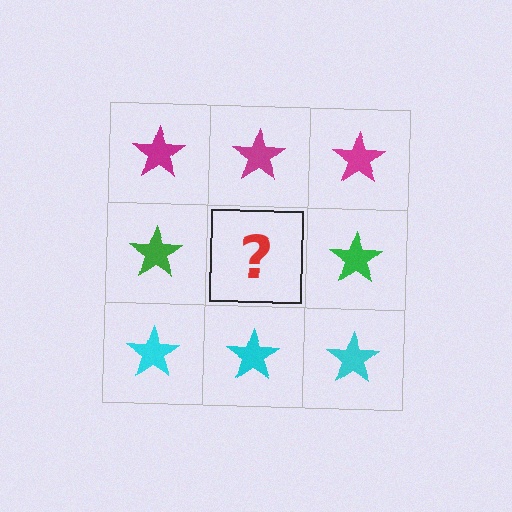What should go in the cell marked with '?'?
The missing cell should contain a green star.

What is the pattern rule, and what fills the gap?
The rule is that each row has a consistent color. The gap should be filled with a green star.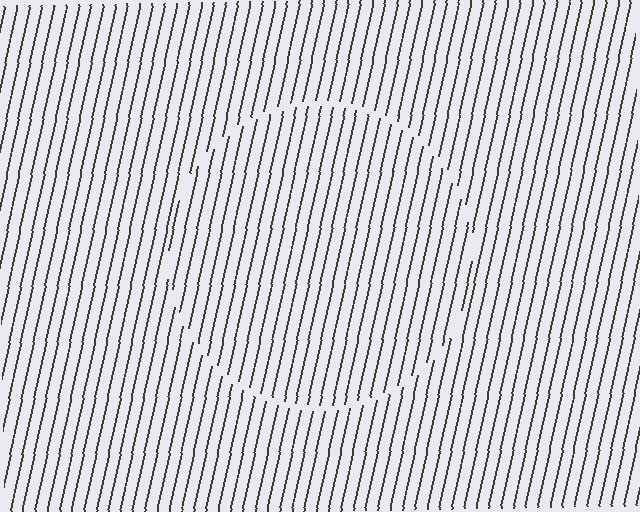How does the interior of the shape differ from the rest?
The interior of the shape contains the same grating, shifted by half a period — the contour is defined by the phase discontinuity where line-ends from the inner and outer gratings abut.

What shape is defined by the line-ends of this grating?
An illusory circle. The interior of the shape contains the same grating, shifted by half a period — the contour is defined by the phase discontinuity where line-ends from the inner and outer gratings abut.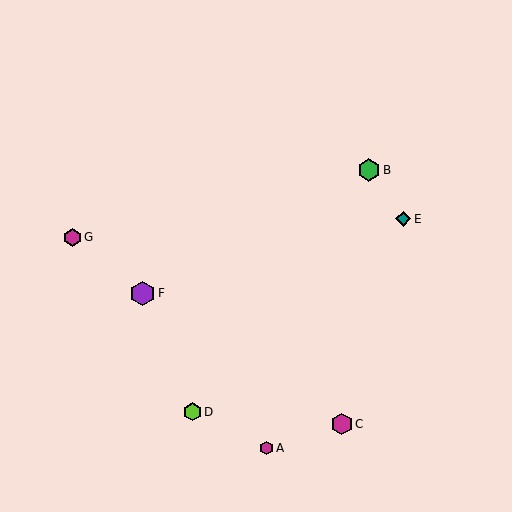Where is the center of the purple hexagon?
The center of the purple hexagon is at (142, 293).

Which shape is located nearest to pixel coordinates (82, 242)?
The magenta hexagon (labeled G) at (72, 237) is nearest to that location.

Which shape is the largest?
The purple hexagon (labeled F) is the largest.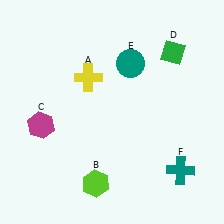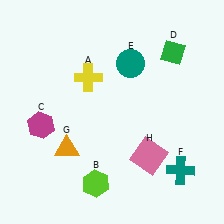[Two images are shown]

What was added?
An orange triangle (G), a pink square (H) were added in Image 2.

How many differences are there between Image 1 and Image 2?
There are 2 differences between the two images.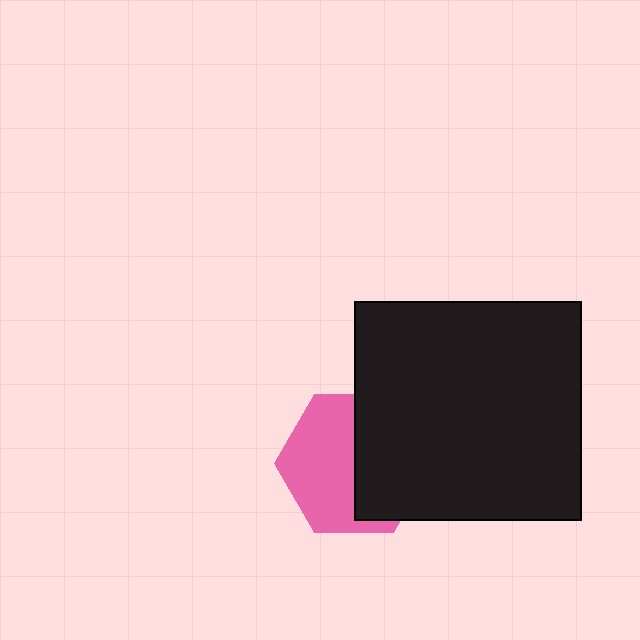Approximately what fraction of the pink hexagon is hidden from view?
Roughly 47% of the pink hexagon is hidden behind the black rectangle.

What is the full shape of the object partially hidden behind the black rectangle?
The partially hidden object is a pink hexagon.